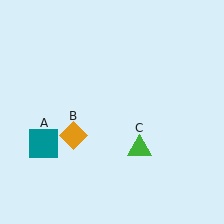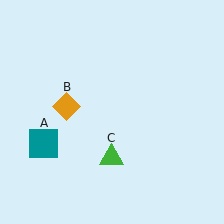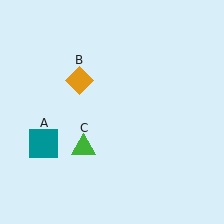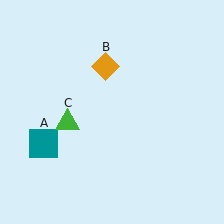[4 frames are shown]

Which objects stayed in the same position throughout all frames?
Teal square (object A) remained stationary.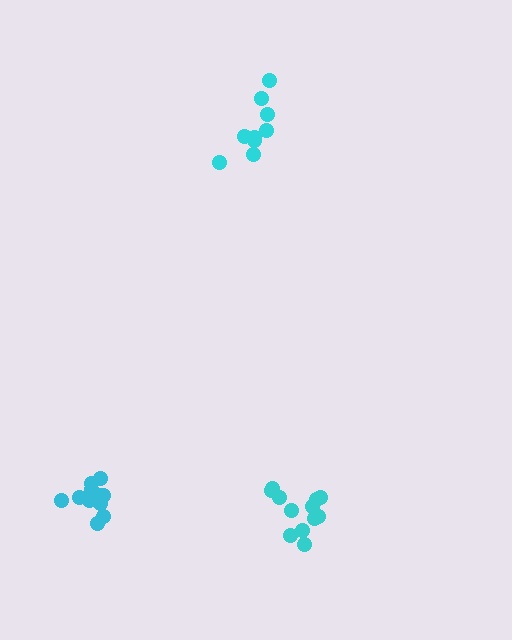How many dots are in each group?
Group 1: 12 dots, Group 2: 12 dots, Group 3: 9 dots (33 total).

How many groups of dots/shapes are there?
There are 3 groups.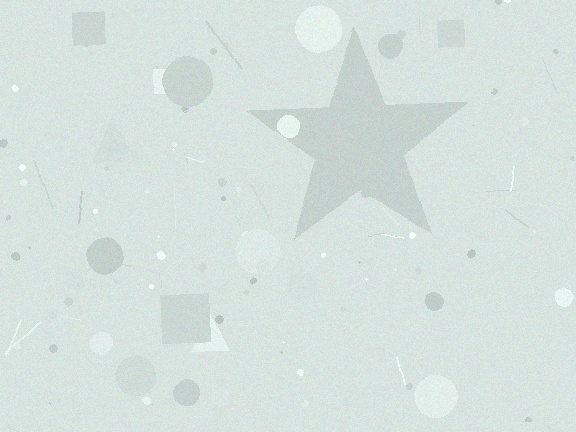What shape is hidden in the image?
A star is hidden in the image.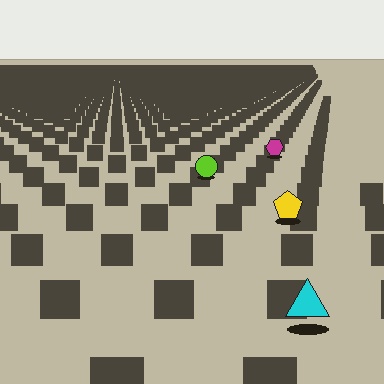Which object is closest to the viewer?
The cyan triangle is closest. The texture marks near it are larger and more spread out.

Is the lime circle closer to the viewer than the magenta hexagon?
Yes. The lime circle is closer — you can tell from the texture gradient: the ground texture is coarser near it.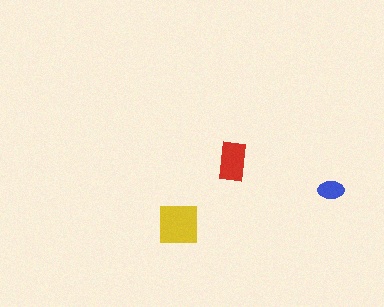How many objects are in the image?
There are 3 objects in the image.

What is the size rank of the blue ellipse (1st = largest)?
3rd.